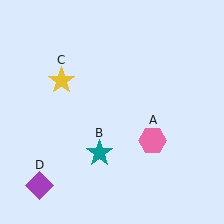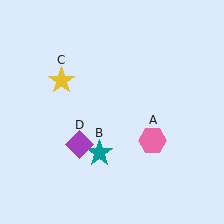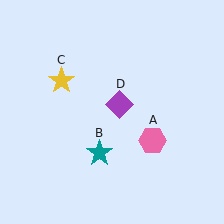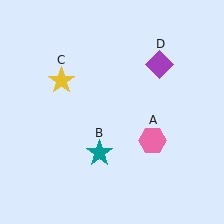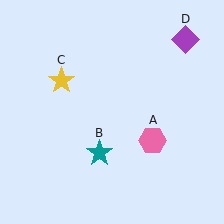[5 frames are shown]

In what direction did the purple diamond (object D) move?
The purple diamond (object D) moved up and to the right.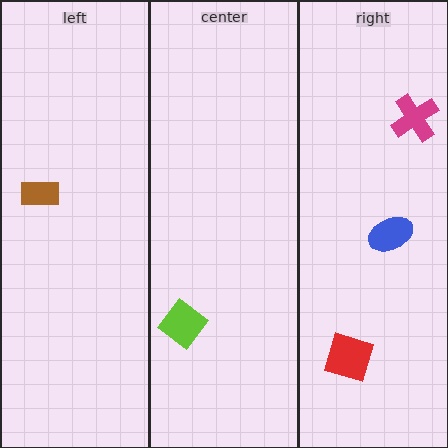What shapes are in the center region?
The lime diamond.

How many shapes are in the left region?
1.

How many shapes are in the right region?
3.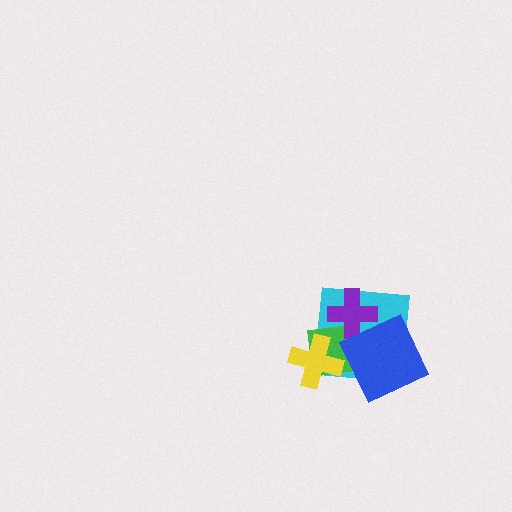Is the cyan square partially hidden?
Yes, it is partially covered by another shape.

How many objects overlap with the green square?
4 objects overlap with the green square.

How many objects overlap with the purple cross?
2 objects overlap with the purple cross.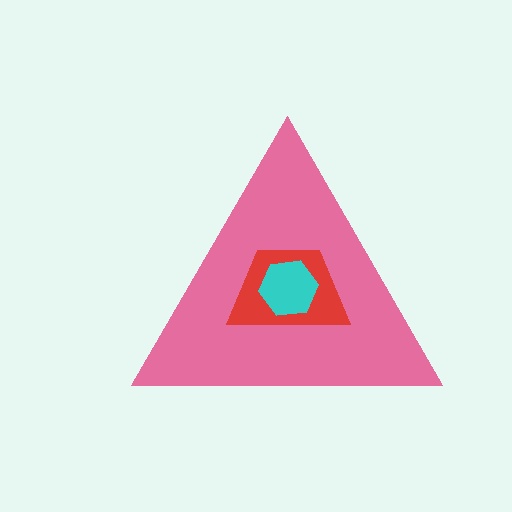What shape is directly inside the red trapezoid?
The cyan hexagon.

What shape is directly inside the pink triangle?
The red trapezoid.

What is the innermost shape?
The cyan hexagon.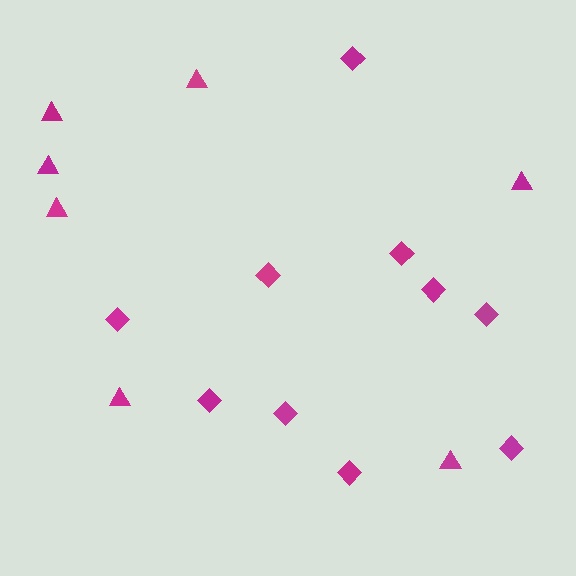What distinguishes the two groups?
There are 2 groups: one group of triangles (7) and one group of diamonds (10).